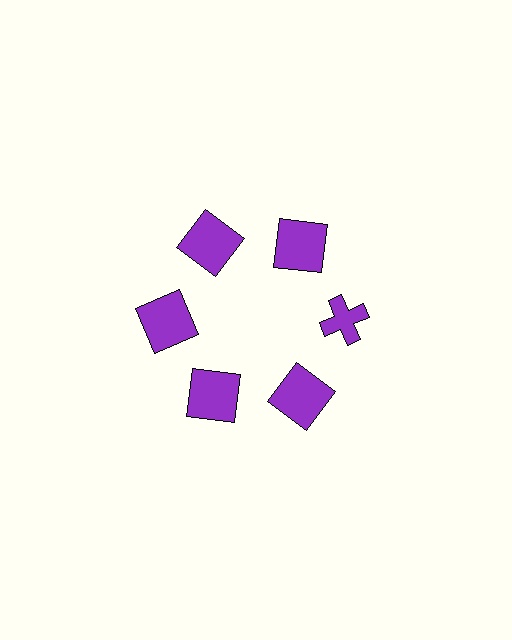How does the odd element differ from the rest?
It has a different shape: cross instead of square.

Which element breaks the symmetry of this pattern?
The purple cross at roughly the 3 o'clock position breaks the symmetry. All other shapes are purple squares.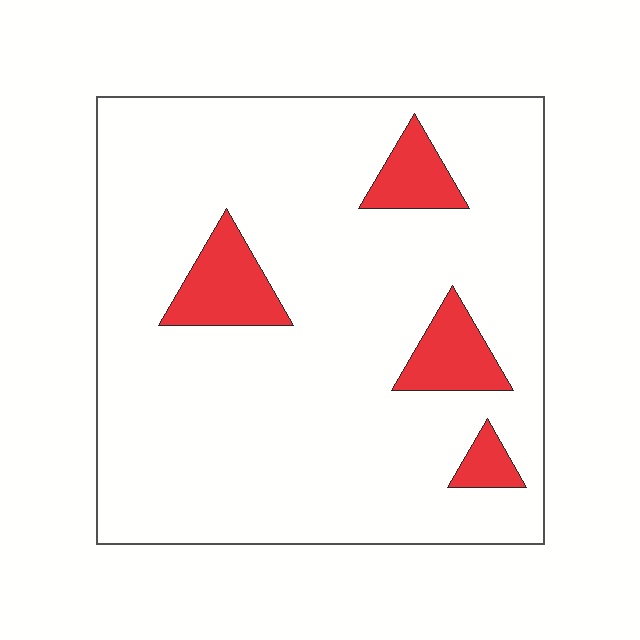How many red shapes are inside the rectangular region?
4.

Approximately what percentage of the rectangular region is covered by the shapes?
Approximately 10%.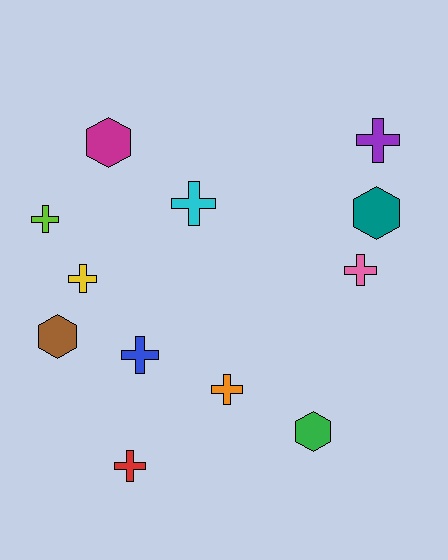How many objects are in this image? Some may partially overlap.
There are 12 objects.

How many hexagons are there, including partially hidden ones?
There are 4 hexagons.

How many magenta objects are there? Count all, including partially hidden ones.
There is 1 magenta object.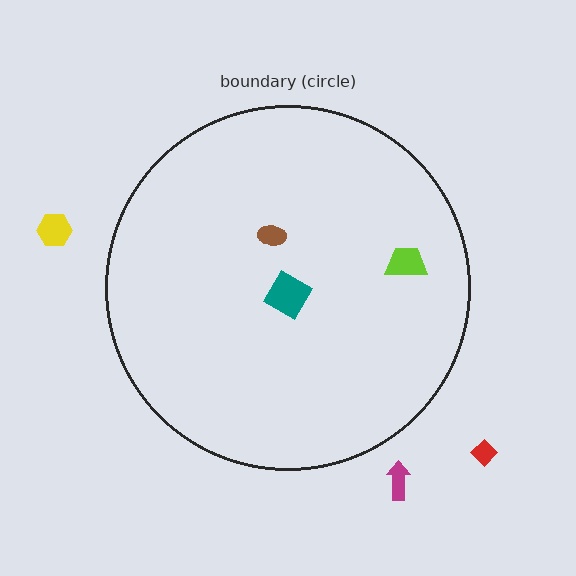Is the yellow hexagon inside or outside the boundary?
Outside.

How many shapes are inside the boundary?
3 inside, 3 outside.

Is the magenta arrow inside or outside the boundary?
Outside.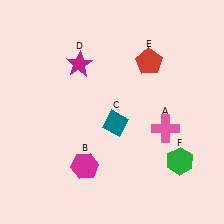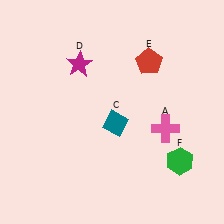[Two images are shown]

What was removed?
The magenta hexagon (B) was removed in Image 2.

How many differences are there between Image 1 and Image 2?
There is 1 difference between the two images.